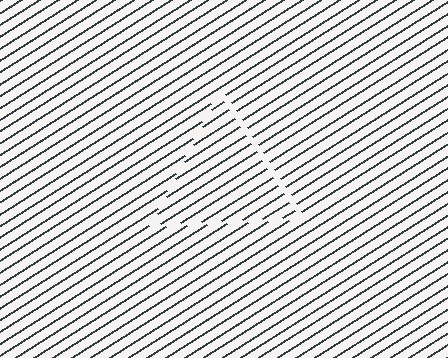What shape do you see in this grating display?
An illusory triangle. The interior of the shape contains the same grating, shifted by half a period — the contour is defined by the phase discontinuity where line-ends from the inner and outer gratings abut.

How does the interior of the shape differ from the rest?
The interior of the shape contains the same grating, shifted by half a period — the contour is defined by the phase discontinuity where line-ends from the inner and outer gratings abut.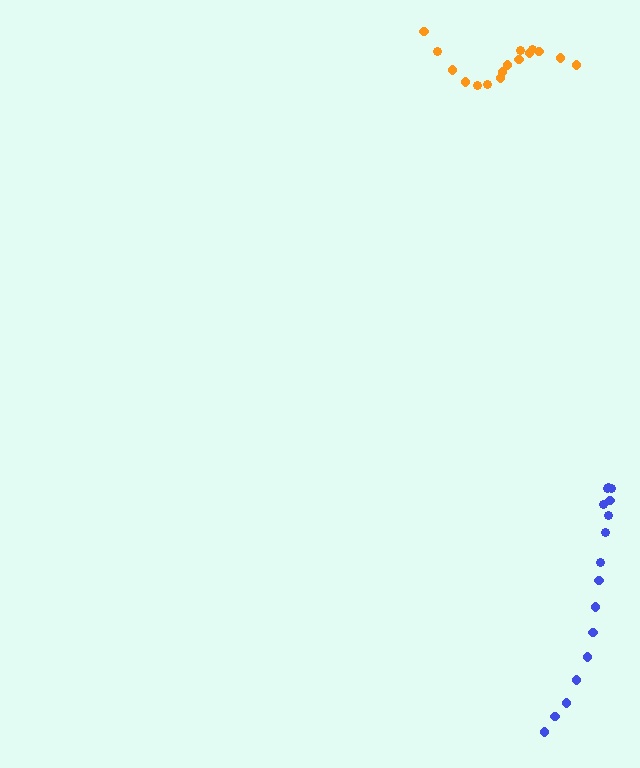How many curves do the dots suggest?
There are 2 distinct paths.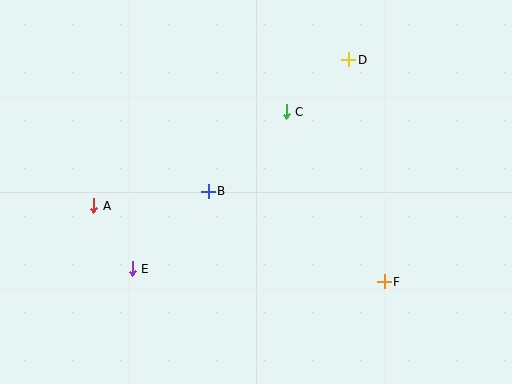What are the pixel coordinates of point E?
Point E is at (132, 269).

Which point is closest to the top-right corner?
Point D is closest to the top-right corner.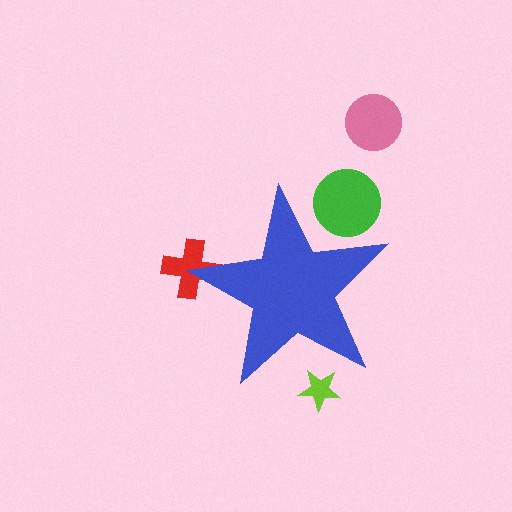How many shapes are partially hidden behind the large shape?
3 shapes are partially hidden.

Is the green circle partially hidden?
Yes, the green circle is partially hidden behind the blue star.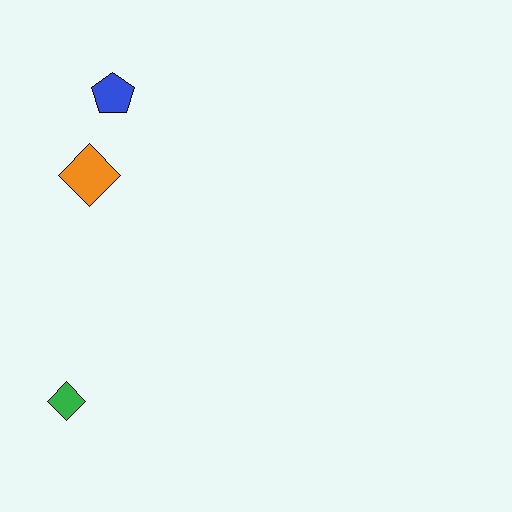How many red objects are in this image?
There are no red objects.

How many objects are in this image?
There are 3 objects.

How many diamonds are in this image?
There are 2 diamonds.